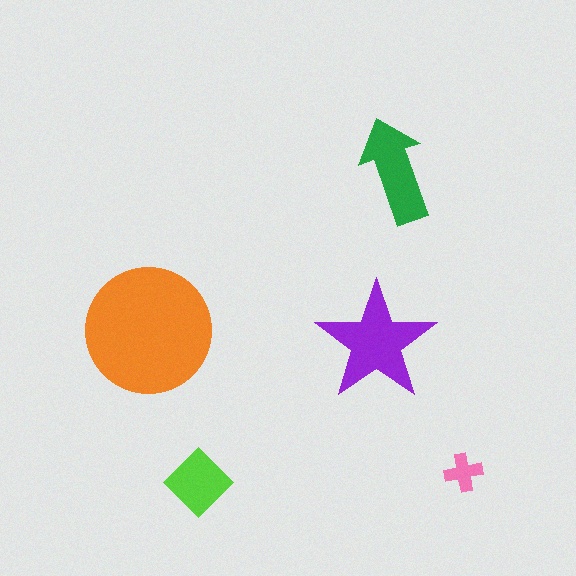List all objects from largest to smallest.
The orange circle, the purple star, the green arrow, the lime diamond, the pink cross.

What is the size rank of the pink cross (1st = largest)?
5th.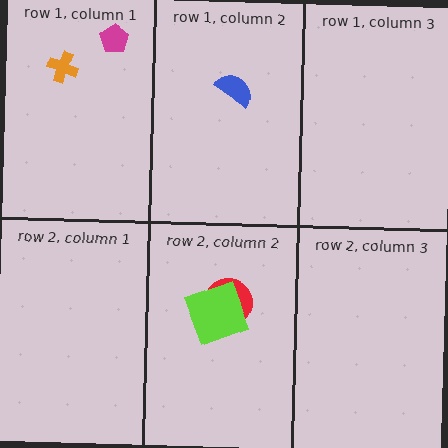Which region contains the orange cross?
The row 1, column 1 region.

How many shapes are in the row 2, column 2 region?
2.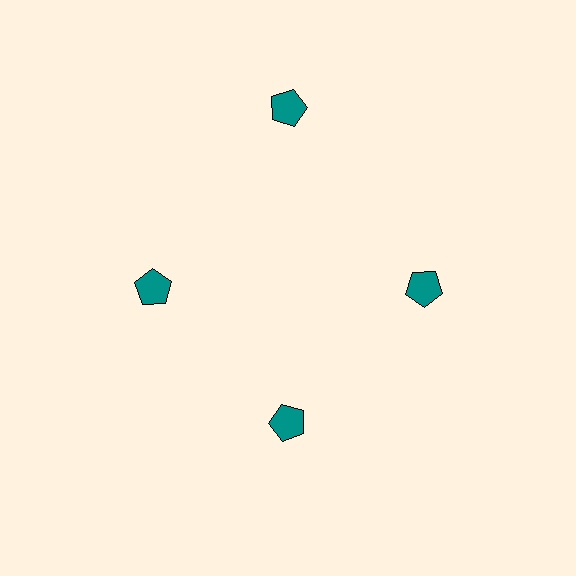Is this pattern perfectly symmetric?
No. The 4 teal pentagons are arranged in a ring, but one element near the 12 o'clock position is pushed outward from the center, breaking the 4-fold rotational symmetry.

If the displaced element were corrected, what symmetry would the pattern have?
It would have 4-fold rotational symmetry — the pattern would map onto itself every 90 degrees.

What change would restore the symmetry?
The symmetry would be restored by moving it inward, back onto the ring so that all 4 pentagons sit at equal angles and equal distance from the center.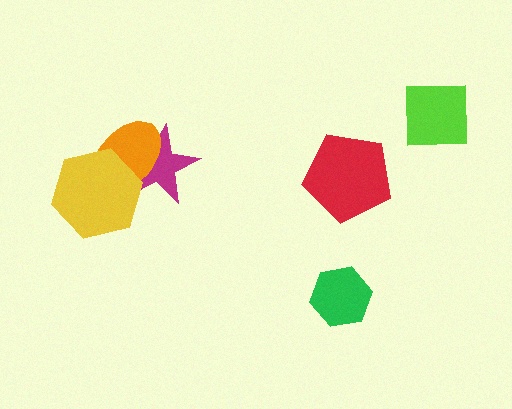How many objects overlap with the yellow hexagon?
2 objects overlap with the yellow hexagon.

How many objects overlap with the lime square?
0 objects overlap with the lime square.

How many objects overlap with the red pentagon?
0 objects overlap with the red pentagon.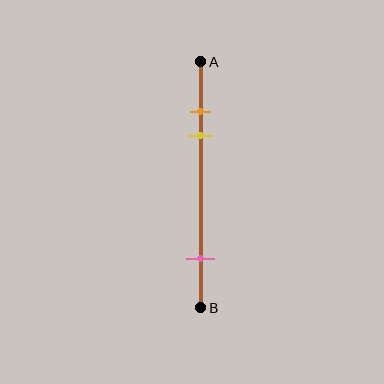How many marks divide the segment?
There are 3 marks dividing the segment.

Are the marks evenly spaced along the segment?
No, the marks are not evenly spaced.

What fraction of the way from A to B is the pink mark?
The pink mark is approximately 80% (0.8) of the way from A to B.